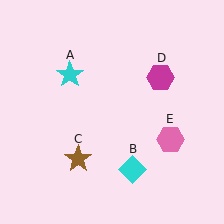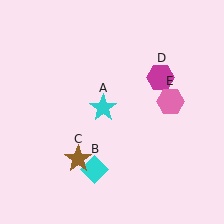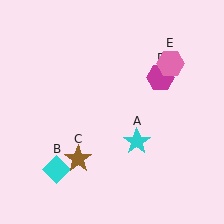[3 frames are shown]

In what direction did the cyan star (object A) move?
The cyan star (object A) moved down and to the right.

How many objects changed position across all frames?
3 objects changed position: cyan star (object A), cyan diamond (object B), pink hexagon (object E).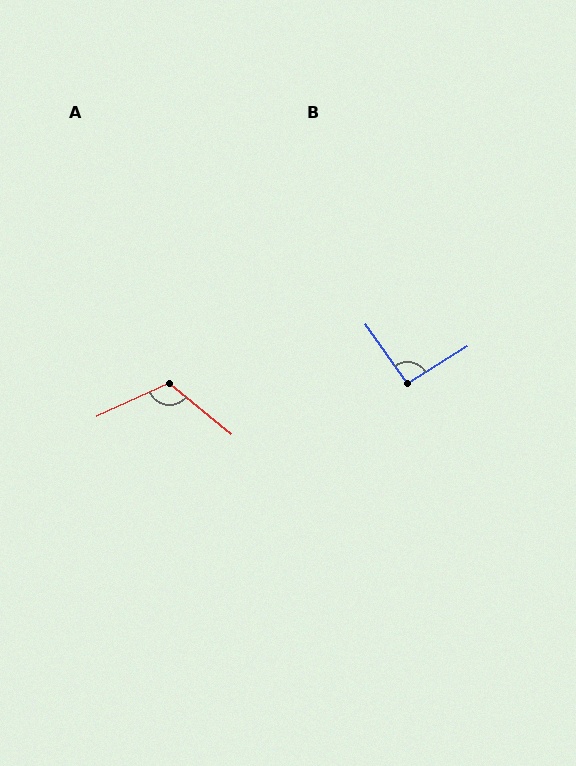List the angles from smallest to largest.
B (94°), A (116°).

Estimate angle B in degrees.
Approximately 94 degrees.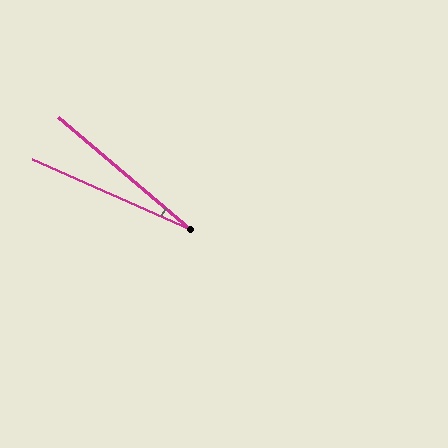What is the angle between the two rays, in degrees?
Approximately 16 degrees.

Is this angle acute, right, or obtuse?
It is acute.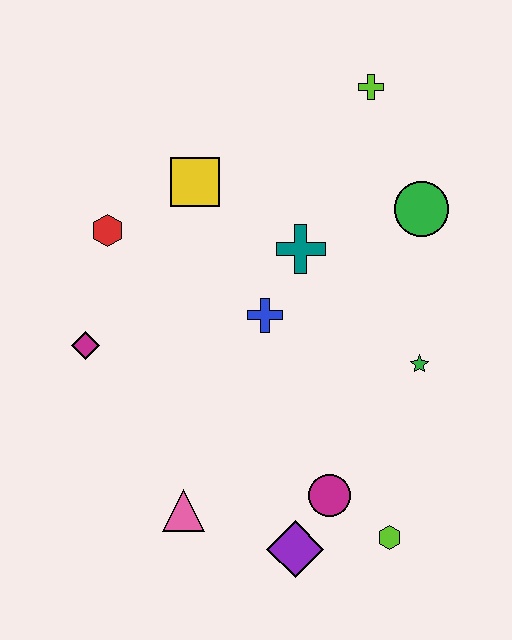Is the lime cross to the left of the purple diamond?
No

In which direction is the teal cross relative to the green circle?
The teal cross is to the left of the green circle.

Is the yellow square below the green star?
No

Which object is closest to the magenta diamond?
The red hexagon is closest to the magenta diamond.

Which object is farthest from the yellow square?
The lime hexagon is farthest from the yellow square.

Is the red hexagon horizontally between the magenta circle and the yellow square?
No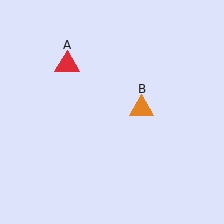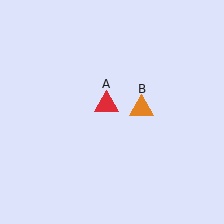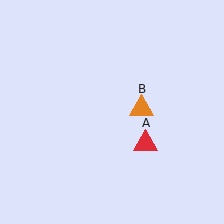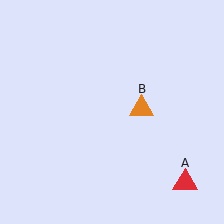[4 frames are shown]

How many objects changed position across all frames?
1 object changed position: red triangle (object A).